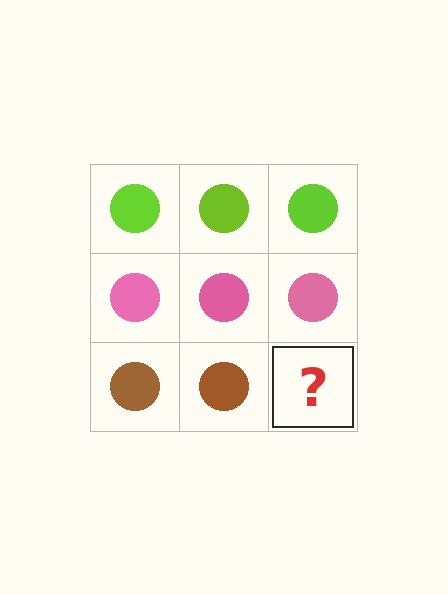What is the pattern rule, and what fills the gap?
The rule is that each row has a consistent color. The gap should be filled with a brown circle.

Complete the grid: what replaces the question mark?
The question mark should be replaced with a brown circle.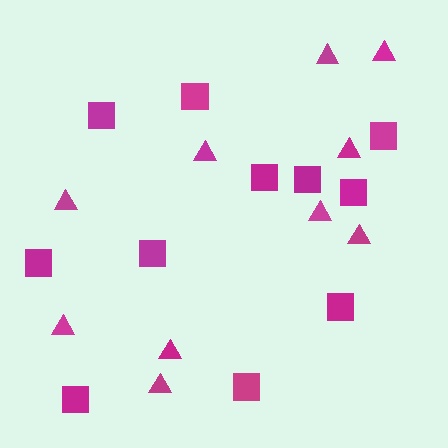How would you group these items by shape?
There are 2 groups: one group of triangles (10) and one group of squares (11).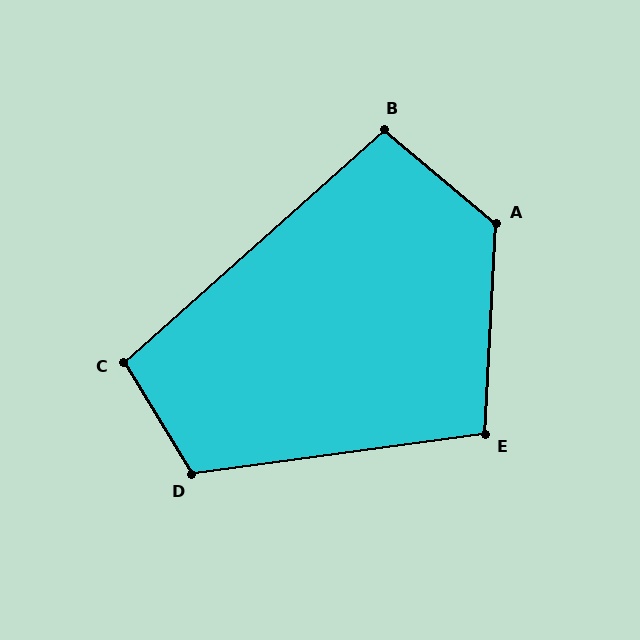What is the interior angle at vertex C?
Approximately 100 degrees (obtuse).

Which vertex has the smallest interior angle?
B, at approximately 98 degrees.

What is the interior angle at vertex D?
Approximately 114 degrees (obtuse).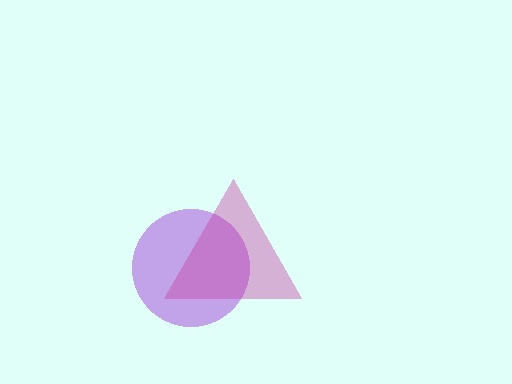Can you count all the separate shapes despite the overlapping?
Yes, there are 2 separate shapes.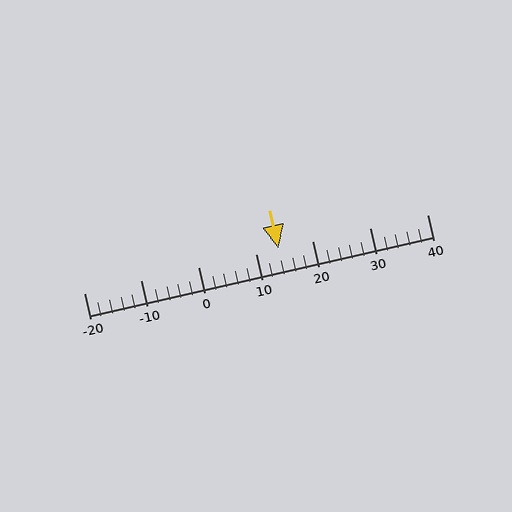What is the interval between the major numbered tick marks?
The major tick marks are spaced 10 units apart.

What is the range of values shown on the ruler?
The ruler shows values from -20 to 40.